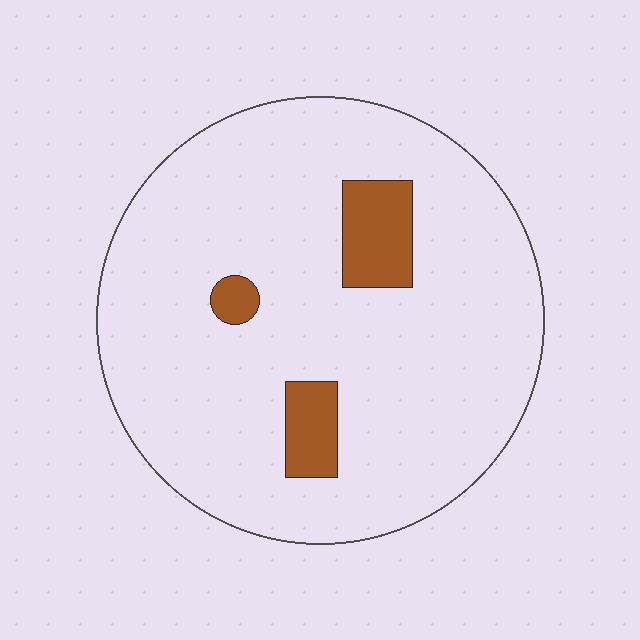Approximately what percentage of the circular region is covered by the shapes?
Approximately 10%.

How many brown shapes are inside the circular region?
3.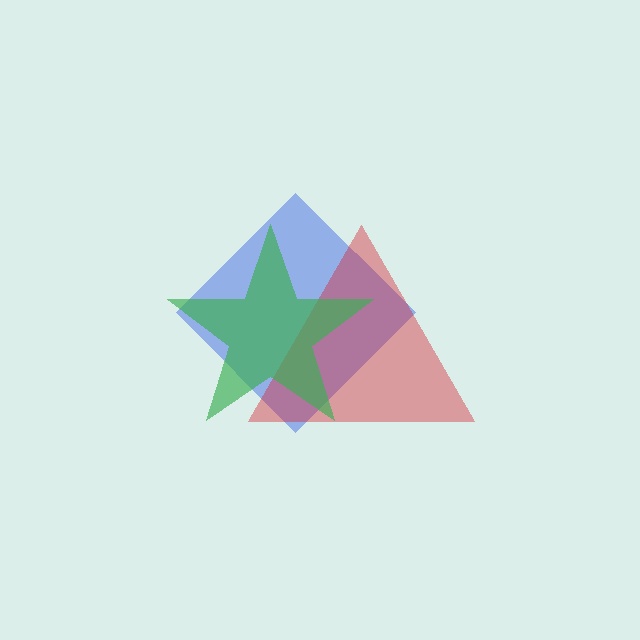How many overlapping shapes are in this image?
There are 3 overlapping shapes in the image.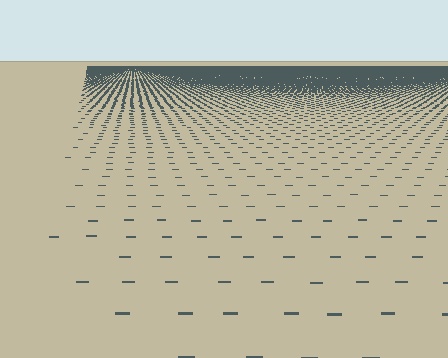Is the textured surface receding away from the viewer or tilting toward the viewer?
The surface is receding away from the viewer. Texture elements get smaller and denser toward the top.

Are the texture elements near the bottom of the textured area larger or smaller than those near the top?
Larger. Near the bottom, elements are closer to the viewer and appear at a bigger on-screen size.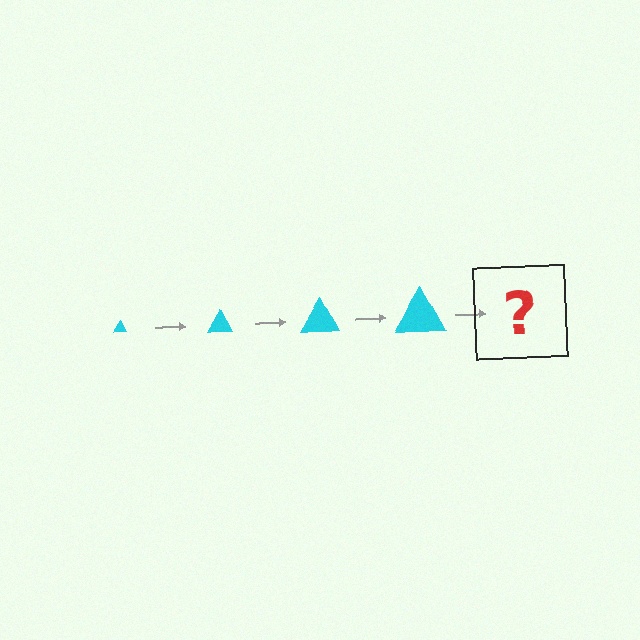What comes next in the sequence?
The next element should be a cyan triangle, larger than the previous one.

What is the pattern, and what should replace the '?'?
The pattern is that the triangle gets progressively larger each step. The '?' should be a cyan triangle, larger than the previous one.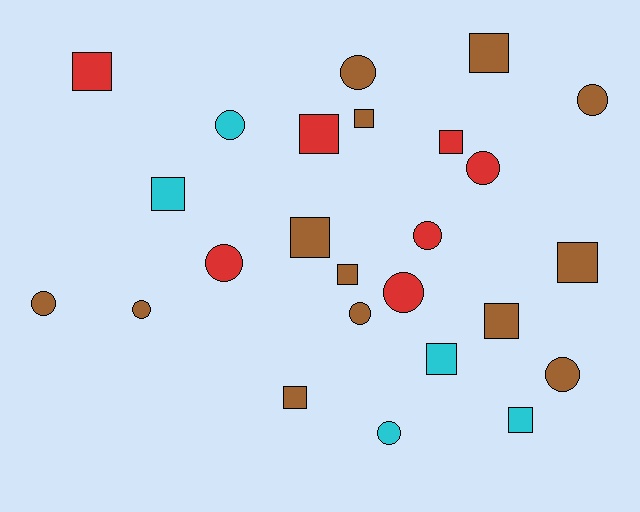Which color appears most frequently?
Brown, with 13 objects.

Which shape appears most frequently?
Square, with 13 objects.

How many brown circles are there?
There are 6 brown circles.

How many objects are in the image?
There are 25 objects.